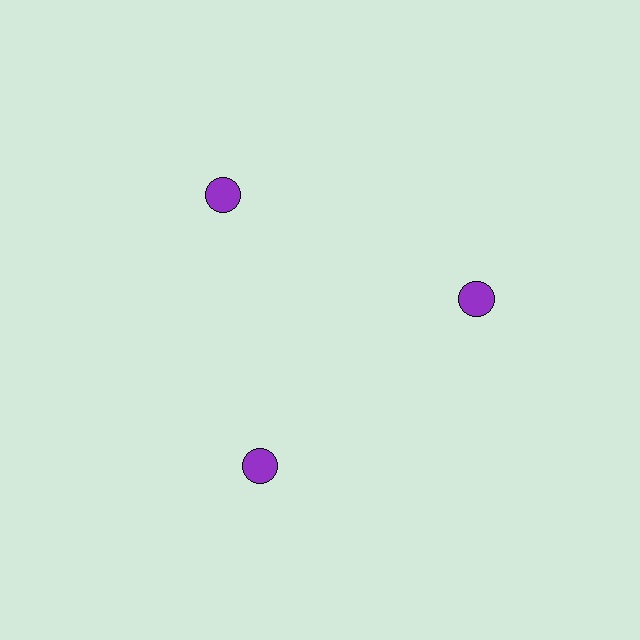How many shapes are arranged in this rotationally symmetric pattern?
There are 3 shapes, arranged in 3 groups of 1.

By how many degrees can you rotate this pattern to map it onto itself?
The pattern maps onto itself every 120 degrees of rotation.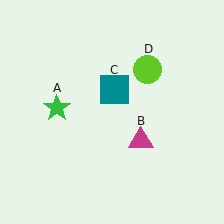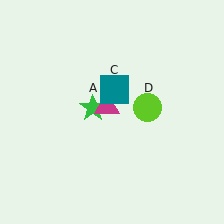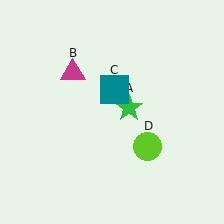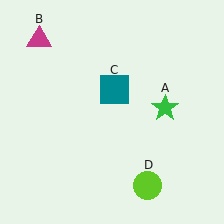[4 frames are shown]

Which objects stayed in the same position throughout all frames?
Teal square (object C) remained stationary.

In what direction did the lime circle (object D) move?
The lime circle (object D) moved down.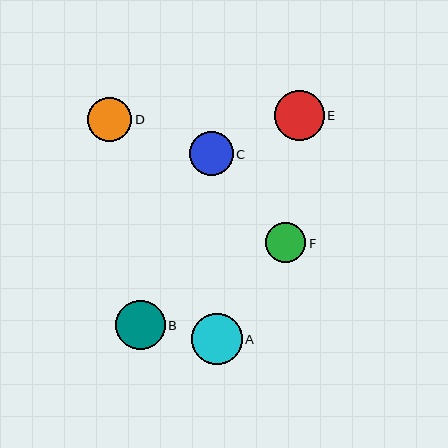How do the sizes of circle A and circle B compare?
Circle A and circle B are approximately the same size.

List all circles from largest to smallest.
From largest to smallest: A, E, B, D, C, F.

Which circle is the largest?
Circle A is the largest with a size of approximately 51 pixels.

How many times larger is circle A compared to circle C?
Circle A is approximately 1.2 times the size of circle C.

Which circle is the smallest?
Circle F is the smallest with a size of approximately 40 pixels.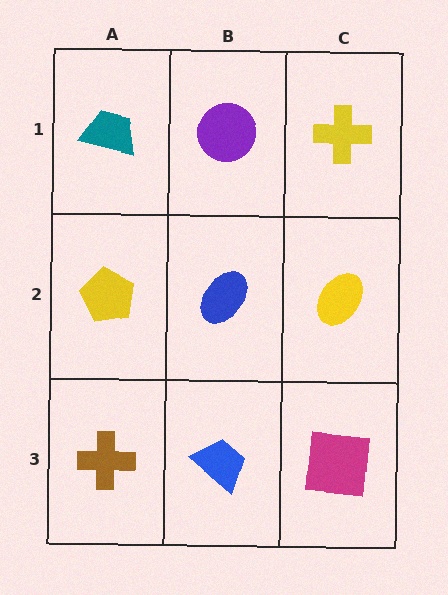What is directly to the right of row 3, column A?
A blue trapezoid.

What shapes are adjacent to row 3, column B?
A blue ellipse (row 2, column B), a brown cross (row 3, column A), a magenta square (row 3, column C).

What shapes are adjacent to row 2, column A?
A teal trapezoid (row 1, column A), a brown cross (row 3, column A), a blue ellipse (row 2, column B).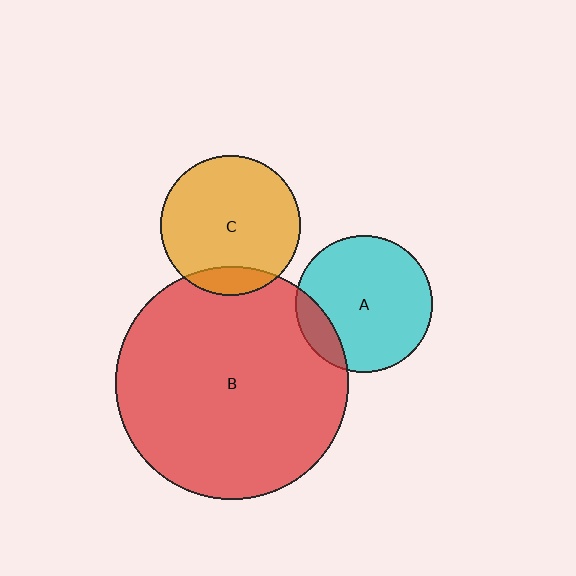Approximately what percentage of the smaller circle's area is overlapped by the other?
Approximately 15%.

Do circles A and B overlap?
Yes.